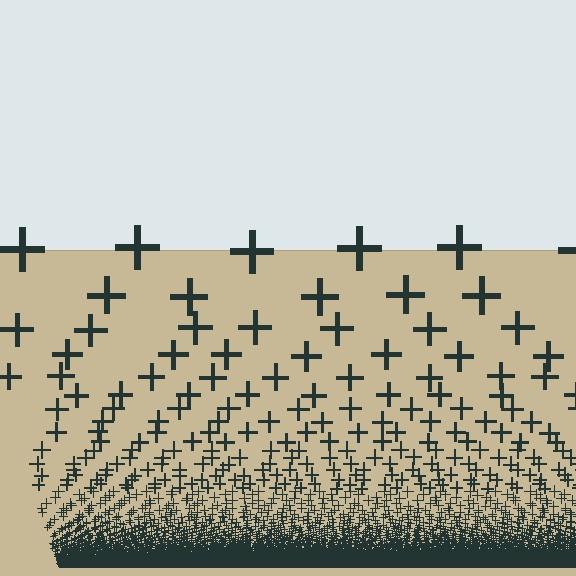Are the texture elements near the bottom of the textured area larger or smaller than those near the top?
Smaller. The gradient is inverted — elements near the bottom are smaller and denser.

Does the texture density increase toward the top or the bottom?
Density increases toward the bottom.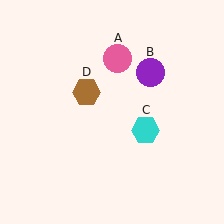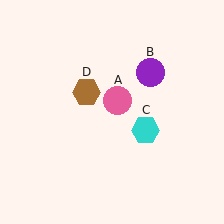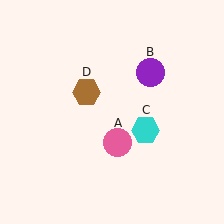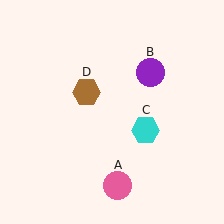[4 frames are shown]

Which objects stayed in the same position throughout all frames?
Purple circle (object B) and cyan hexagon (object C) and brown hexagon (object D) remained stationary.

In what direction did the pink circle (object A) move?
The pink circle (object A) moved down.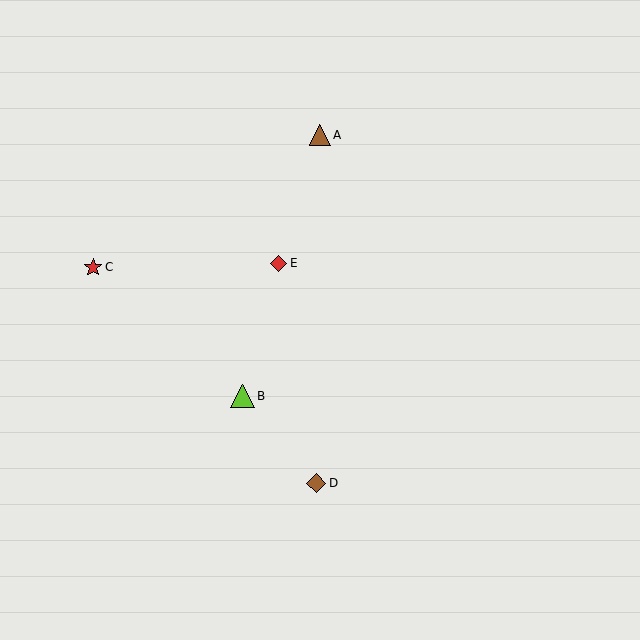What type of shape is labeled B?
Shape B is a lime triangle.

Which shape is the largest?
The lime triangle (labeled B) is the largest.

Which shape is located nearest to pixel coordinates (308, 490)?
The brown diamond (labeled D) at (316, 483) is nearest to that location.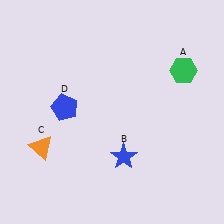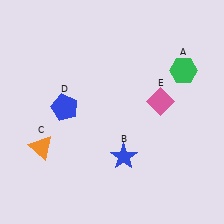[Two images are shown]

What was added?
A pink diamond (E) was added in Image 2.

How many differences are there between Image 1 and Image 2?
There is 1 difference between the two images.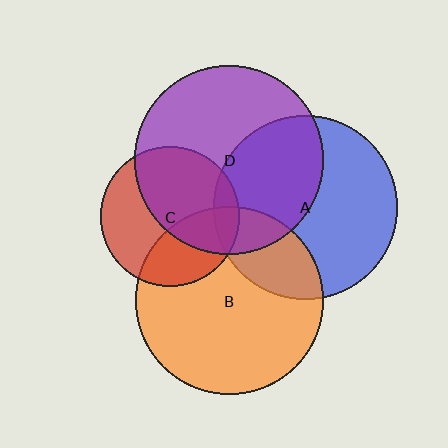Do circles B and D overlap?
Yes.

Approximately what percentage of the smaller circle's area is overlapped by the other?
Approximately 15%.